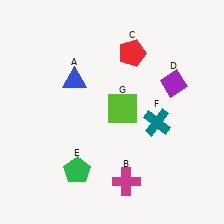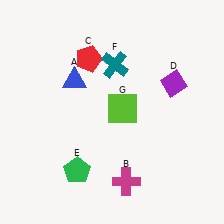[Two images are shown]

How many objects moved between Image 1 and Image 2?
2 objects moved between the two images.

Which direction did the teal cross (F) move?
The teal cross (F) moved up.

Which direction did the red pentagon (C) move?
The red pentagon (C) moved left.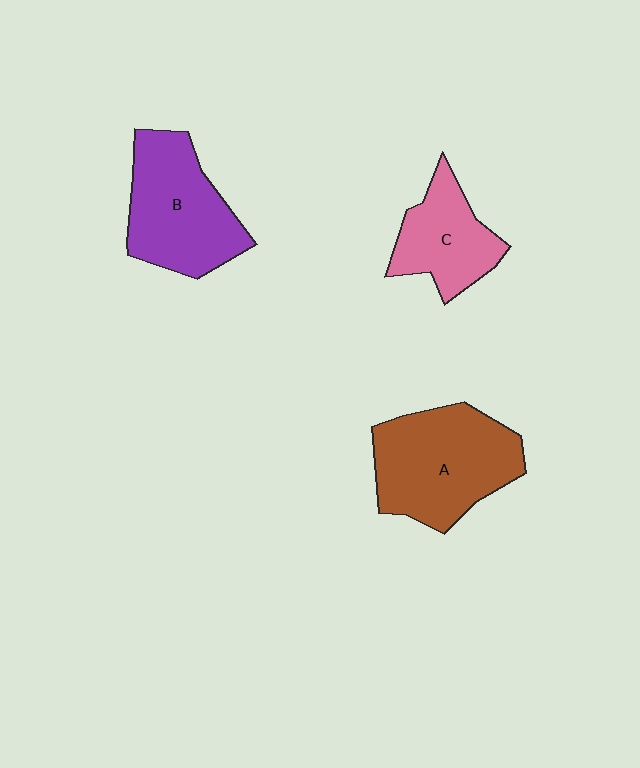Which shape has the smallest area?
Shape C (pink).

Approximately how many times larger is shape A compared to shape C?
Approximately 1.6 times.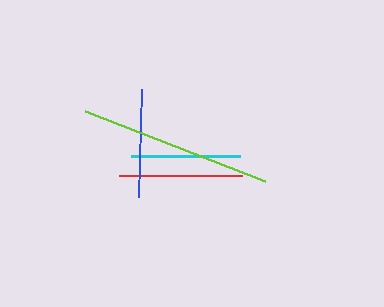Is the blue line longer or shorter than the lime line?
The lime line is longer than the blue line.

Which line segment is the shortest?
The blue line is the shortest at approximately 107 pixels.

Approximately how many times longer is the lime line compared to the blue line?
The lime line is approximately 1.8 times the length of the blue line.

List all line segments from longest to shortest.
From longest to shortest: lime, red, cyan, blue.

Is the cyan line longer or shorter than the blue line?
The cyan line is longer than the blue line.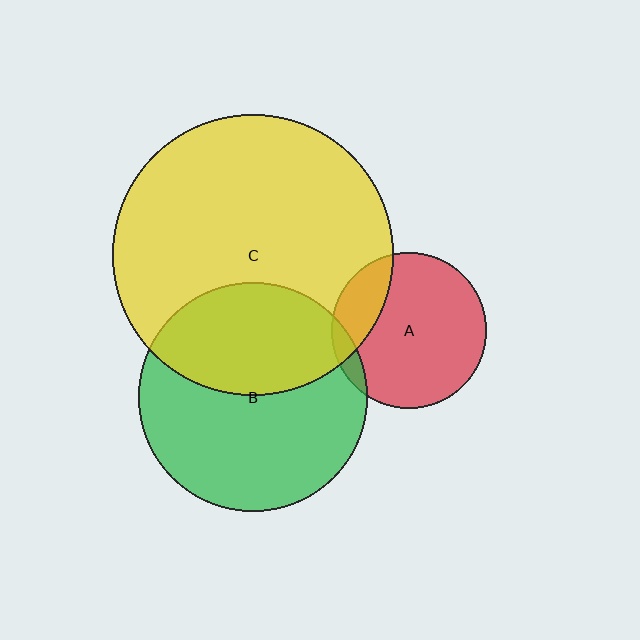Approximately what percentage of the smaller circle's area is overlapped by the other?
Approximately 20%.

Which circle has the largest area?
Circle C (yellow).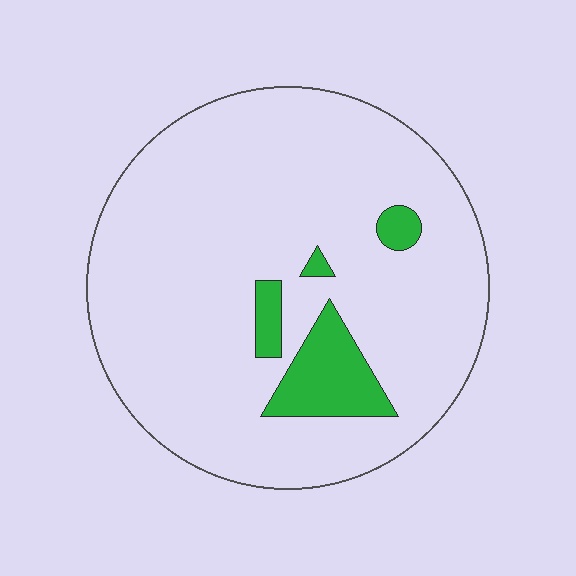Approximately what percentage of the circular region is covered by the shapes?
Approximately 10%.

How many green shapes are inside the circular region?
4.